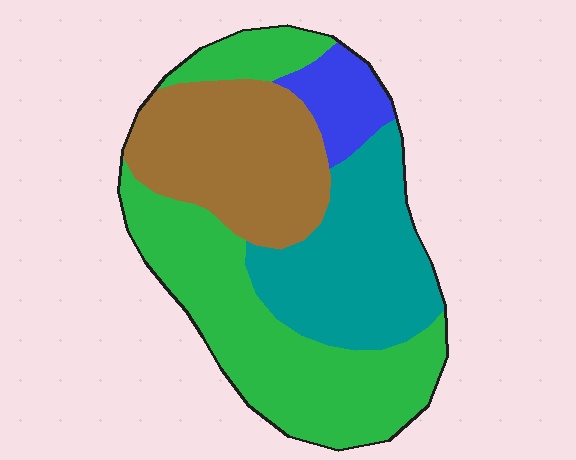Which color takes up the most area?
Green, at roughly 40%.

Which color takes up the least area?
Blue, at roughly 10%.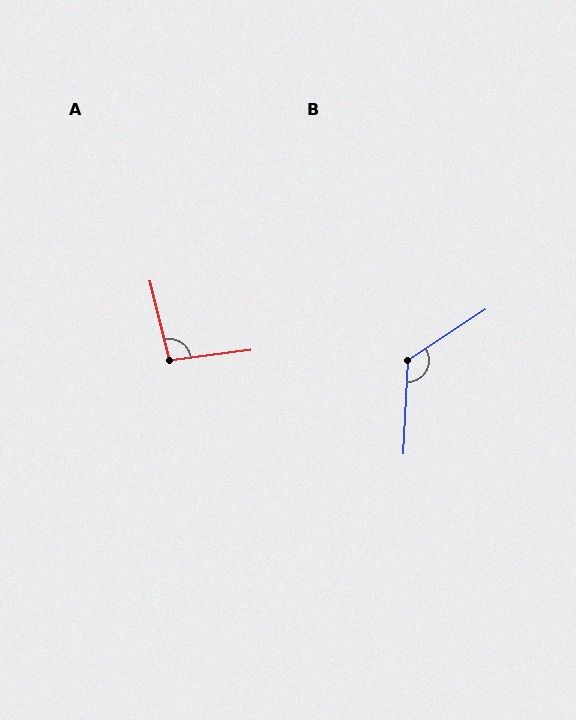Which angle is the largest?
B, at approximately 126 degrees.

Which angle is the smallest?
A, at approximately 96 degrees.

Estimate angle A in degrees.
Approximately 96 degrees.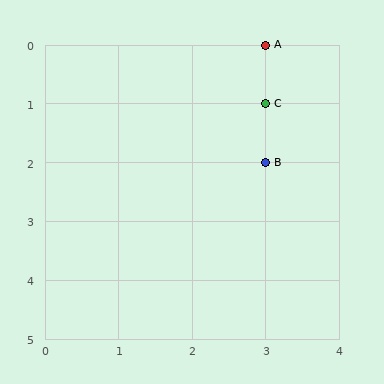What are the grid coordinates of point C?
Point C is at grid coordinates (3, 1).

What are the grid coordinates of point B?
Point B is at grid coordinates (3, 2).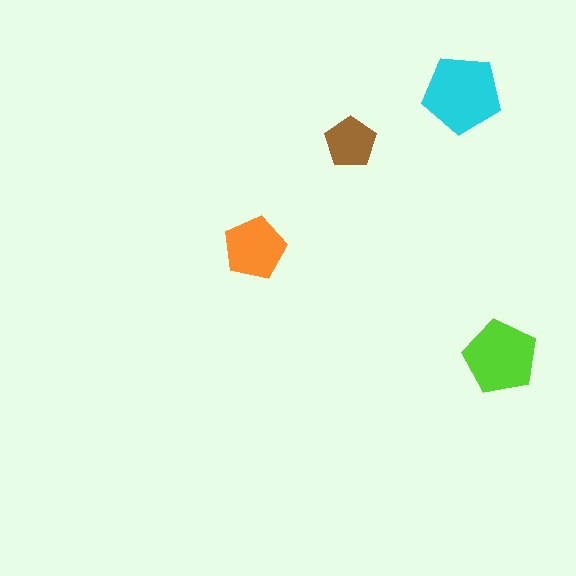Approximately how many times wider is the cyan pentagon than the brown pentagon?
About 1.5 times wider.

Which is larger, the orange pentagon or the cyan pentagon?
The cyan one.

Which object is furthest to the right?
The lime pentagon is rightmost.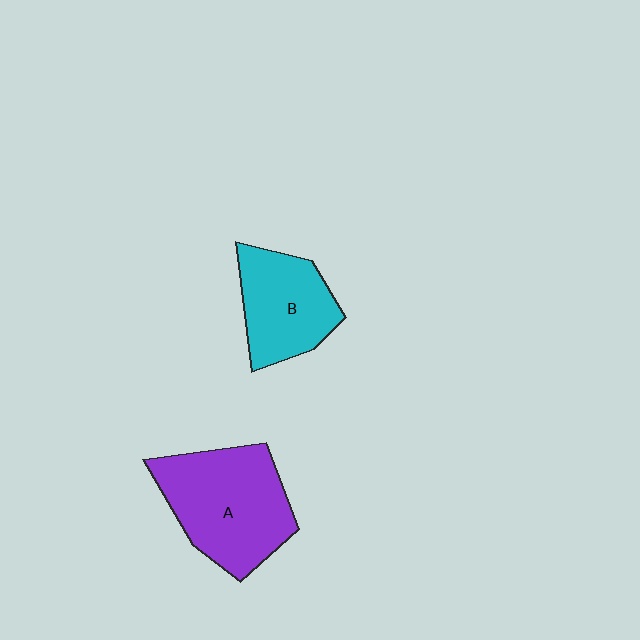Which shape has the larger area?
Shape A (purple).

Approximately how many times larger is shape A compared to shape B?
Approximately 1.4 times.